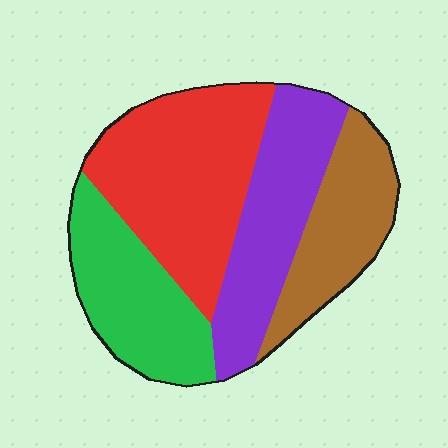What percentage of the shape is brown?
Brown covers 19% of the shape.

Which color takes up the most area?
Red, at roughly 35%.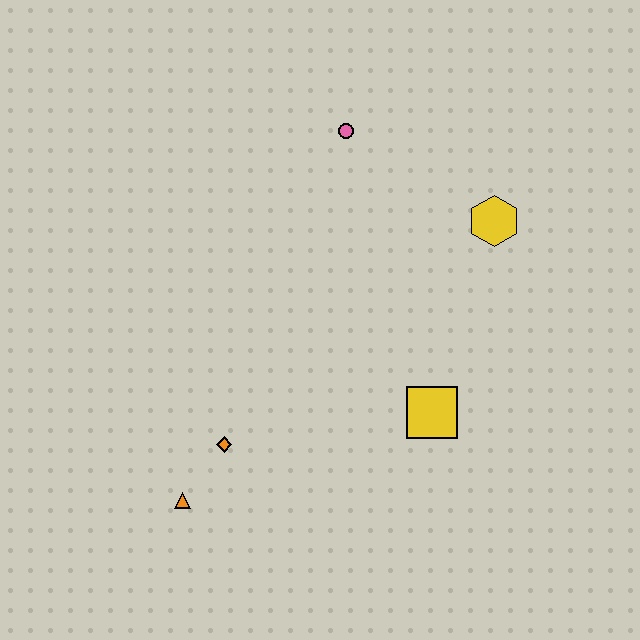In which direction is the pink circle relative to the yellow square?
The pink circle is above the yellow square.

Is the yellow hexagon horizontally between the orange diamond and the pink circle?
No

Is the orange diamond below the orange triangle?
No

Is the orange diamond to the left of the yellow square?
Yes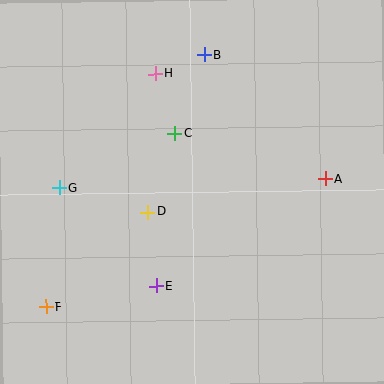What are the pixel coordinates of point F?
Point F is at (46, 307).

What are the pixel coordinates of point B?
Point B is at (205, 55).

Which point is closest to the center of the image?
Point D at (148, 212) is closest to the center.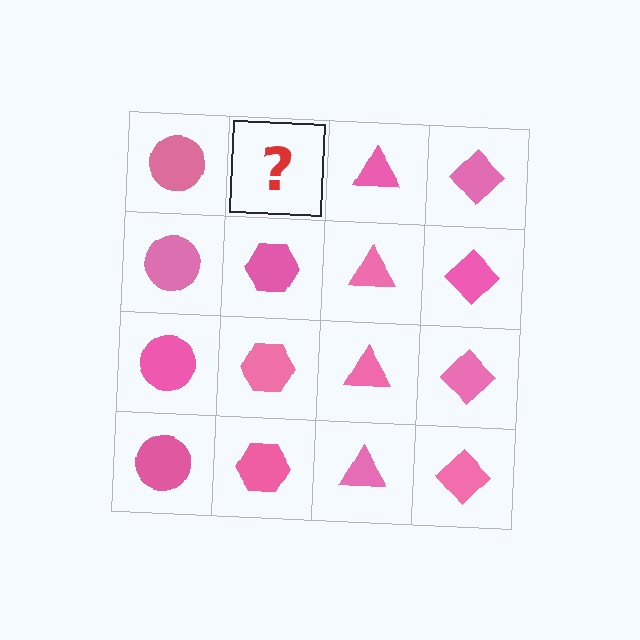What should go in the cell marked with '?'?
The missing cell should contain a pink hexagon.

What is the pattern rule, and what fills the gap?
The rule is that each column has a consistent shape. The gap should be filled with a pink hexagon.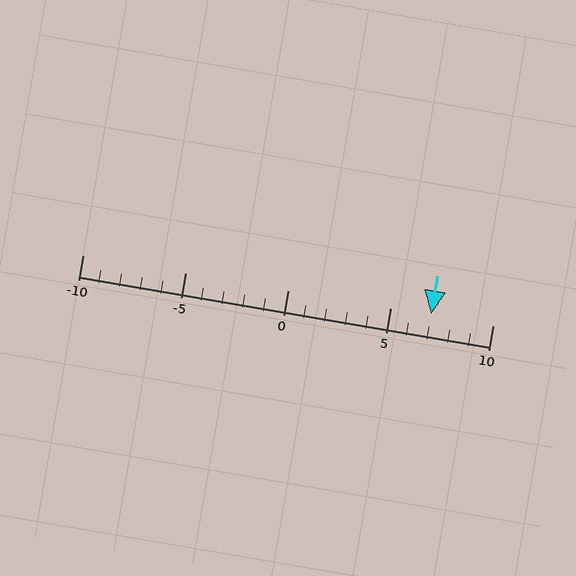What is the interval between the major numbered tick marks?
The major tick marks are spaced 5 units apart.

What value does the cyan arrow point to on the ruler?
The cyan arrow points to approximately 7.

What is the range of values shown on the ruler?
The ruler shows values from -10 to 10.